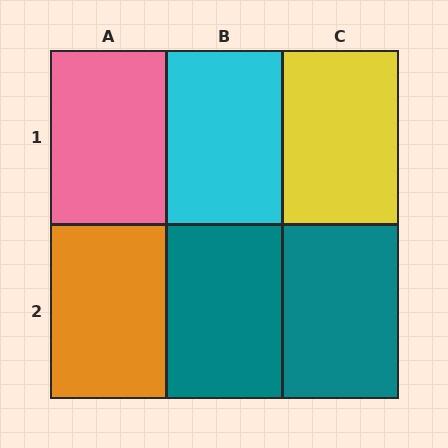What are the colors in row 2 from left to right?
Orange, teal, teal.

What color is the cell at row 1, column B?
Cyan.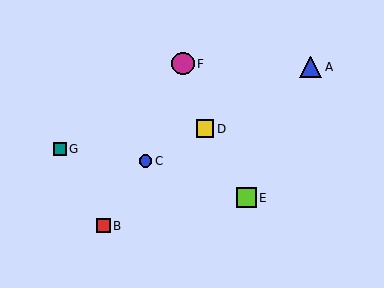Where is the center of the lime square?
The center of the lime square is at (246, 198).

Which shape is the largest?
The magenta circle (labeled F) is the largest.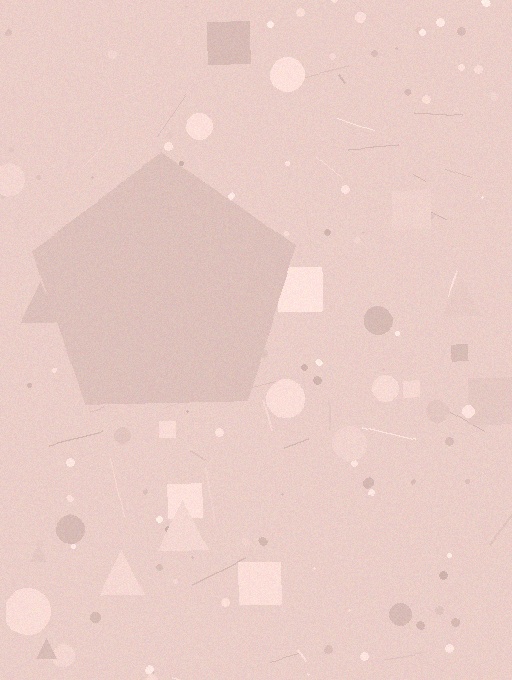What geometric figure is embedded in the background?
A pentagon is embedded in the background.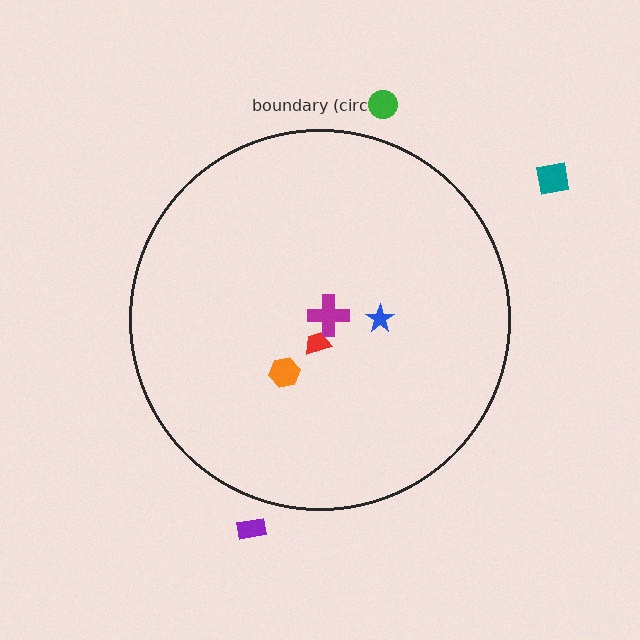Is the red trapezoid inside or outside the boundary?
Inside.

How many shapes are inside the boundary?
4 inside, 3 outside.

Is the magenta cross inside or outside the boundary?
Inside.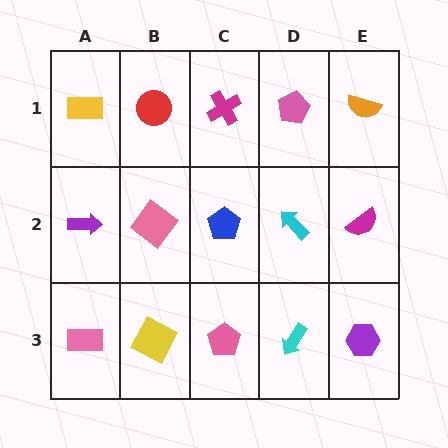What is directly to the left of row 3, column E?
A cyan arrow.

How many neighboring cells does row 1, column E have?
2.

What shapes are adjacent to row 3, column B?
A pink diamond (row 2, column B), a pink rectangle (row 3, column A), a pink pentagon (row 3, column C).